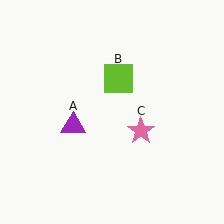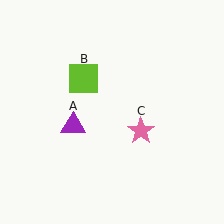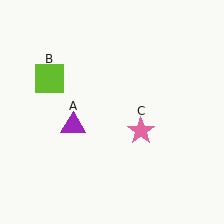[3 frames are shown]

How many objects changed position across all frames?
1 object changed position: lime square (object B).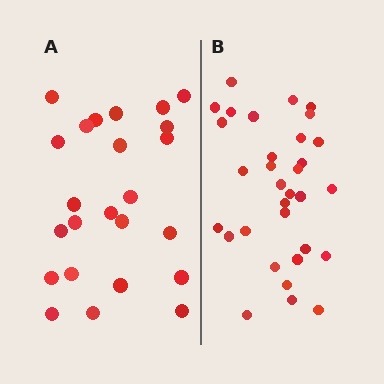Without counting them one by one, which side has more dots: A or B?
Region B (the right region) has more dots.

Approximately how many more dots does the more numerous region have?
Region B has roughly 8 or so more dots than region A.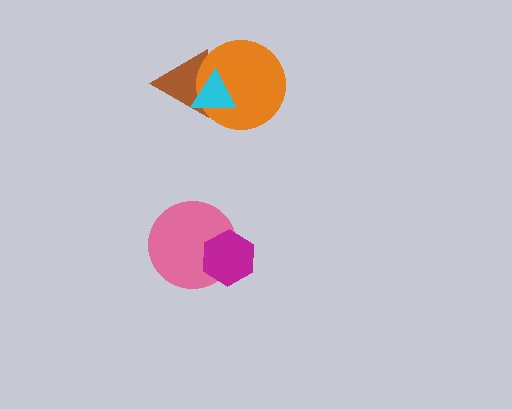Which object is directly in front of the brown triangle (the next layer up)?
The orange circle is directly in front of the brown triangle.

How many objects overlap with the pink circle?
1 object overlaps with the pink circle.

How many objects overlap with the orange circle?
2 objects overlap with the orange circle.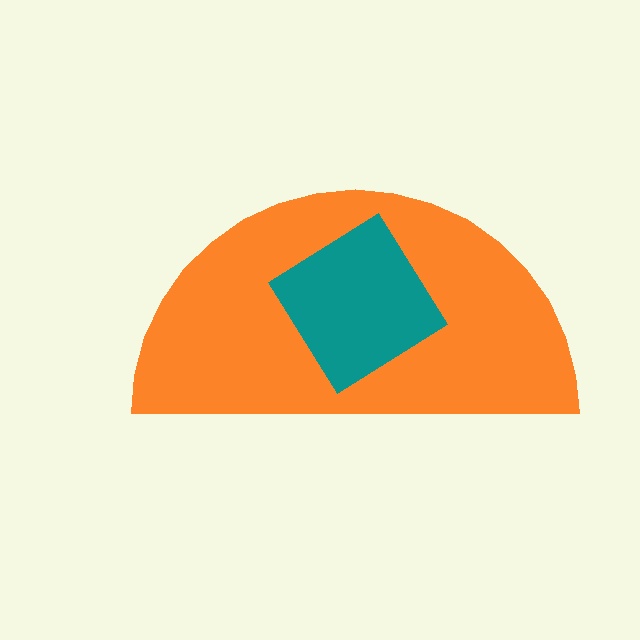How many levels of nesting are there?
2.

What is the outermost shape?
The orange semicircle.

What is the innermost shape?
The teal diamond.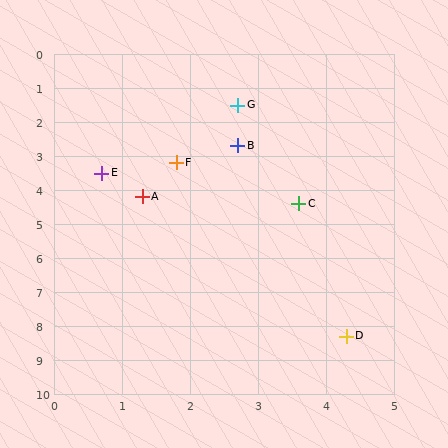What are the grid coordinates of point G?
Point G is at approximately (2.7, 1.5).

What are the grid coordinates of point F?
Point F is at approximately (1.8, 3.2).